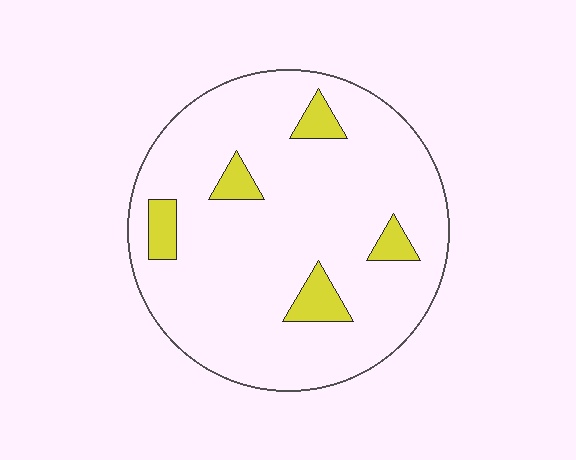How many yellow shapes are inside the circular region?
5.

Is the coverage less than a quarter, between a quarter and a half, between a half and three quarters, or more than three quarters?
Less than a quarter.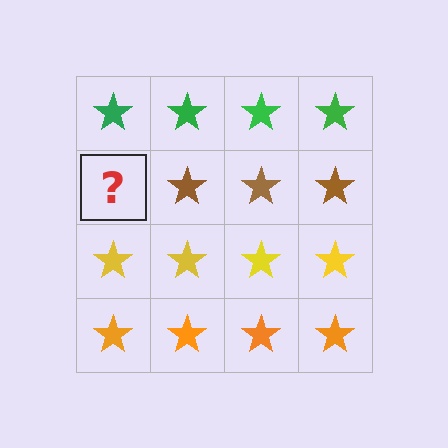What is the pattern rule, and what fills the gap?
The rule is that each row has a consistent color. The gap should be filled with a brown star.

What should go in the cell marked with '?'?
The missing cell should contain a brown star.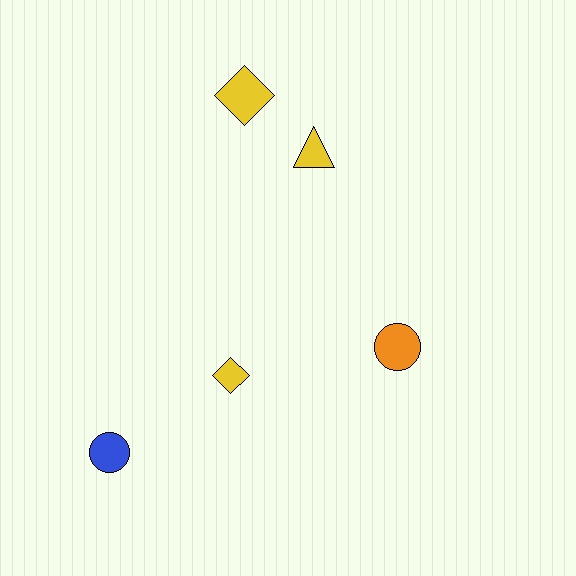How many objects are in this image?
There are 5 objects.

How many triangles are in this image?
There is 1 triangle.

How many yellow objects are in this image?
There are 3 yellow objects.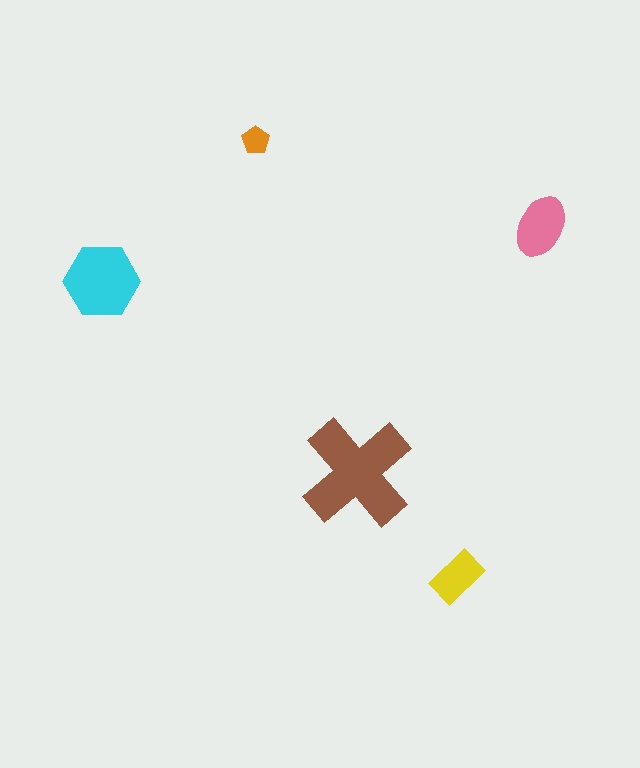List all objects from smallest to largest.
The orange pentagon, the yellow rectangle, the pink ellipse, the cyan hexagon, the brown cross.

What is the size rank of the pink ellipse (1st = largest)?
3rd.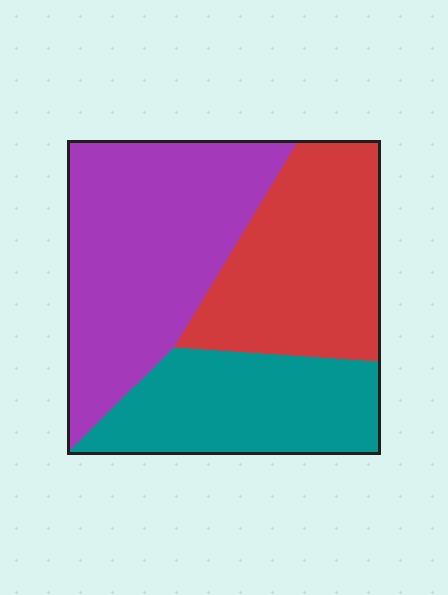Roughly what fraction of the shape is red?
Red covers 32% of the shape.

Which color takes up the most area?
Purple, at roughly 40%.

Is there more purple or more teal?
Purple.